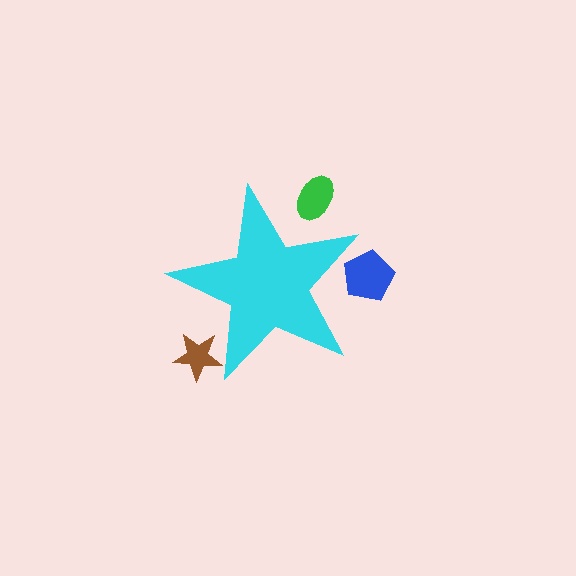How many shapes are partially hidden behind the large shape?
3 shapes are partially hidden.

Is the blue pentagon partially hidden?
Yes, the blue pentagon is partially hidden behind the cyan star.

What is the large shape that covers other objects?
A cyan star.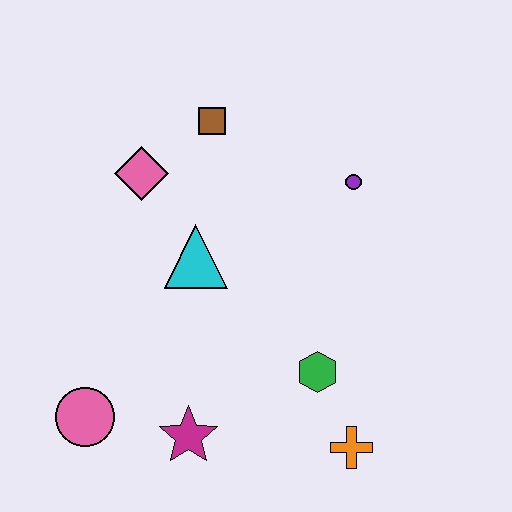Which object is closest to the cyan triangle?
The pink diamond is closest to the cyan triangle.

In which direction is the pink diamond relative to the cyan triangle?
The pink diamond is above the cyan triangle.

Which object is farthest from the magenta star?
The brown square is farthest from the magenta star.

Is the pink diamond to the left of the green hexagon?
Yes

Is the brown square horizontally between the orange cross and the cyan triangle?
Yes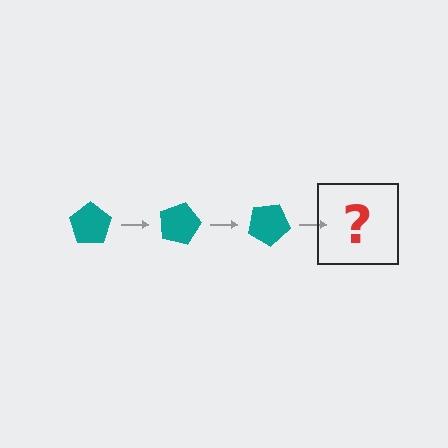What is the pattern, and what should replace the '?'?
The pattern is that the pentagon rotates 15 degrees each step. The '?' should be a teal pentagon rotated 45 degrees.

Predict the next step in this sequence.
The next step is a teal pentagon rotated 45 degrees.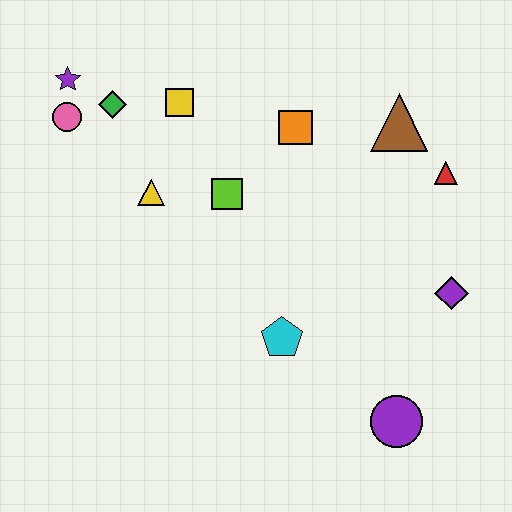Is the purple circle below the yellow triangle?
Yes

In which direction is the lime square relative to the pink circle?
The lime square is to the right of the pink circle.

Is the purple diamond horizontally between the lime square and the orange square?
No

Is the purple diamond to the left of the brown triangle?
No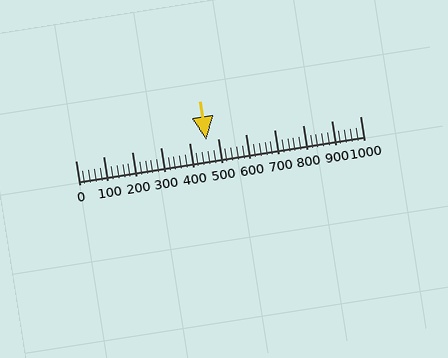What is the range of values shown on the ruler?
The ruler shows values from 0 to 1000.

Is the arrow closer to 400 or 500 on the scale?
The arrow is closer to 500.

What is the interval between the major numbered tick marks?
The major tick marks are spaced 100 units apart.